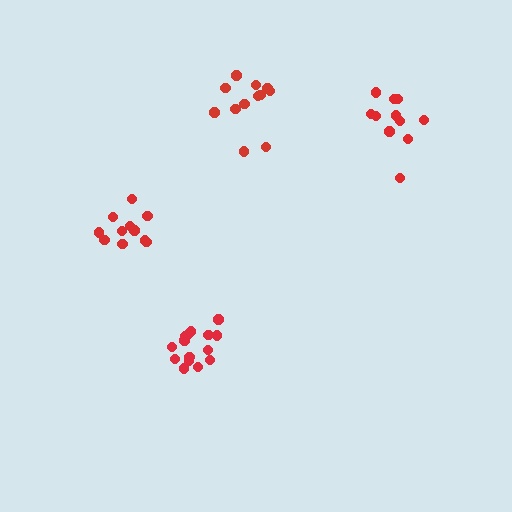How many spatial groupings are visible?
There are 4 spatial groupings.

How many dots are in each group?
Group 1: 11 dots, Group 2: 15 dots, Group 3: 12 dots, Group 4: 11 dots (49 total).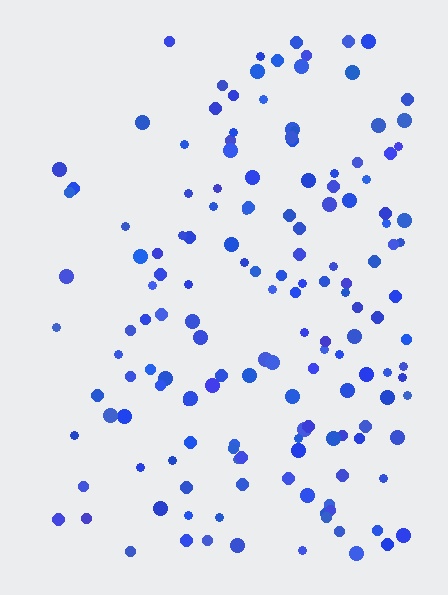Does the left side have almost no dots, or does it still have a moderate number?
Still a moderate number, just noticeably fewer than the right.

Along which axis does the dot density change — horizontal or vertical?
Horizontal.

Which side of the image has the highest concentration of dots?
The right.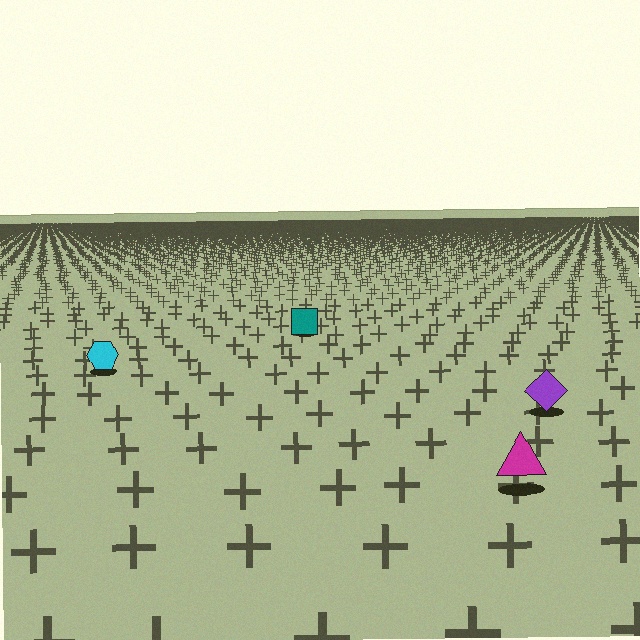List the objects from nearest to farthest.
From nearest to farthest: the magenta triangle, the purple diamond, the cyan hexagon, the teal square.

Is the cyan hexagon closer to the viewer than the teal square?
Yes. The cyan hexagon is closer — you can tell from the texture gradient: the ground texture is coarser near it.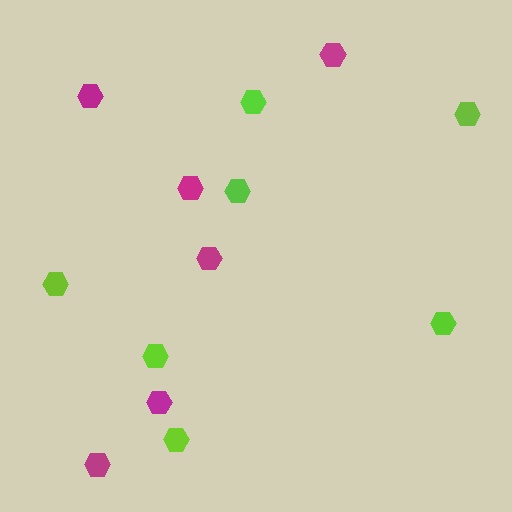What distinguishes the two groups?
There are 2 groups: one group of magenta hexagons (6) and one group of lime hexagons (7).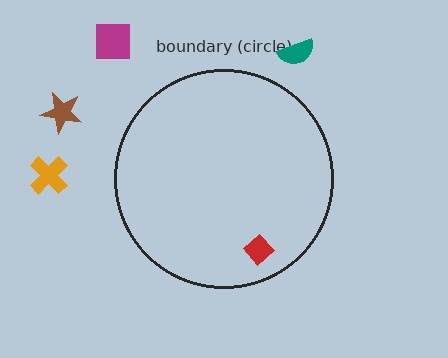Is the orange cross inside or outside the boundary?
Outside.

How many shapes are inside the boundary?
1 inside, 4 outside.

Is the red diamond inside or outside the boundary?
Inside.